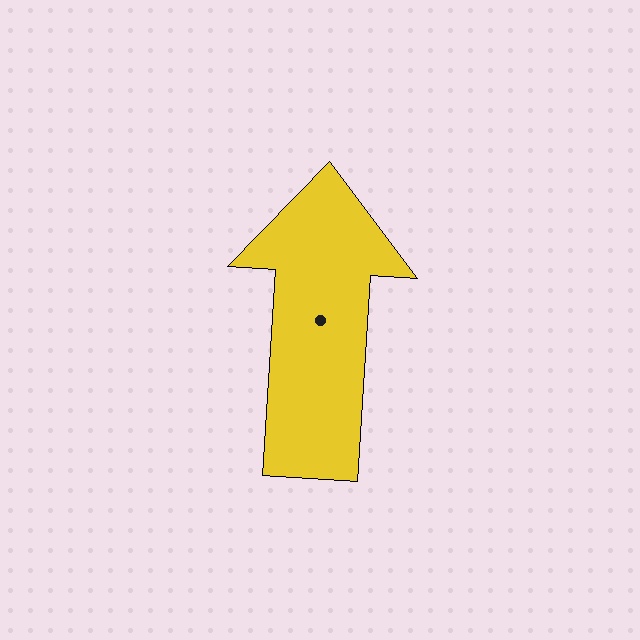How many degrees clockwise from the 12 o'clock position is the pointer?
Approximately 4 degrees.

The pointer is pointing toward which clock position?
Roughly 12 o'clock.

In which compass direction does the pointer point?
North.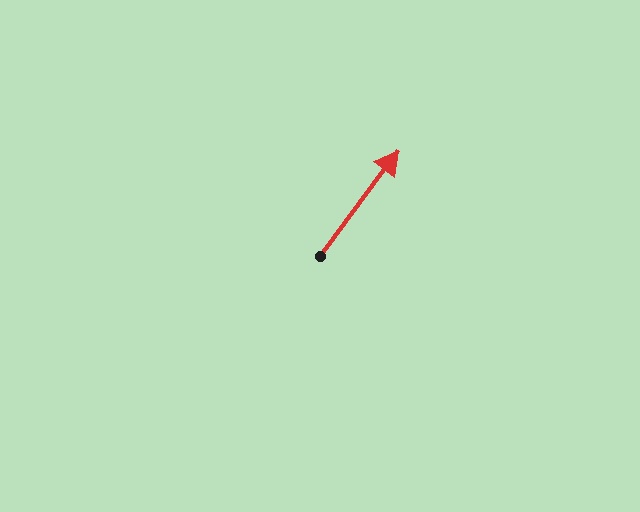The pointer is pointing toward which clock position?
Roughly 1 o'clock.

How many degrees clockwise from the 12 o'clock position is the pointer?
Approximately 36 degrees.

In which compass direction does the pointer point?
Northeast.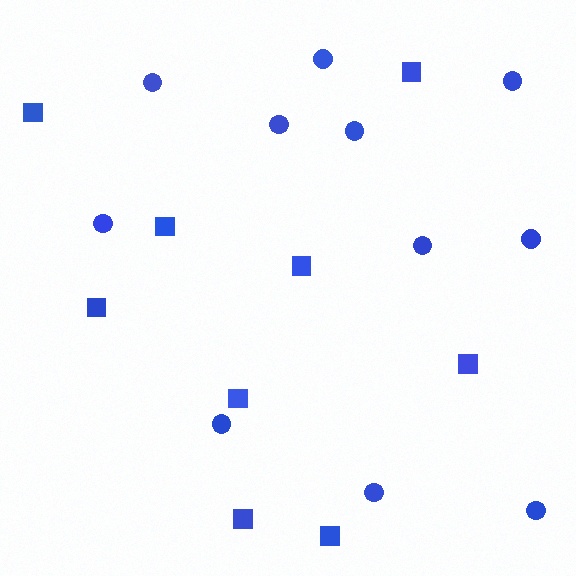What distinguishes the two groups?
There are 2 groups: one group of circles (11) and one group of squares (9).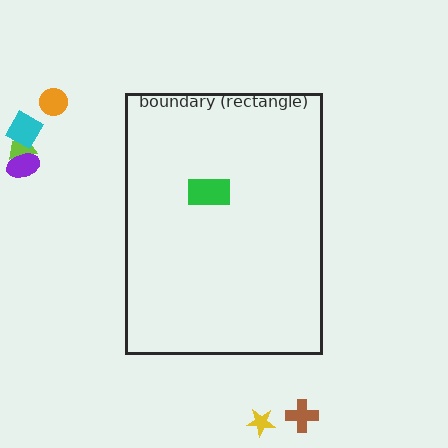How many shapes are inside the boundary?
1 inside, 6 outside.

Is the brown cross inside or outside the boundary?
Outside.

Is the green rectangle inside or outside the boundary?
Inside.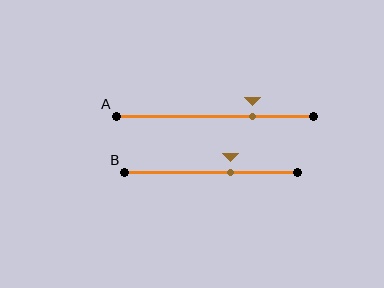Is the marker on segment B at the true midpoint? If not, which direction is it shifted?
No, the marker on segment B is shifted to the right by about 11% of the segment length.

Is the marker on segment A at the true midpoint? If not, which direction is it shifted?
No, the marker on segment A is shifted to the right by about 19% of the segment length.